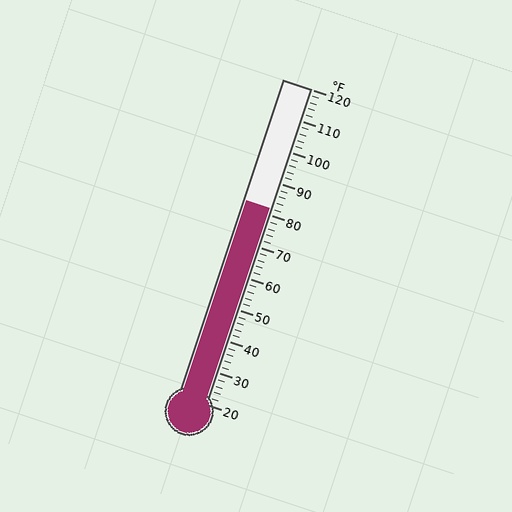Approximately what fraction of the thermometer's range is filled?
The thermometer is filled to approximately 60% of its range.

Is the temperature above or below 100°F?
The temperature is below 100°F.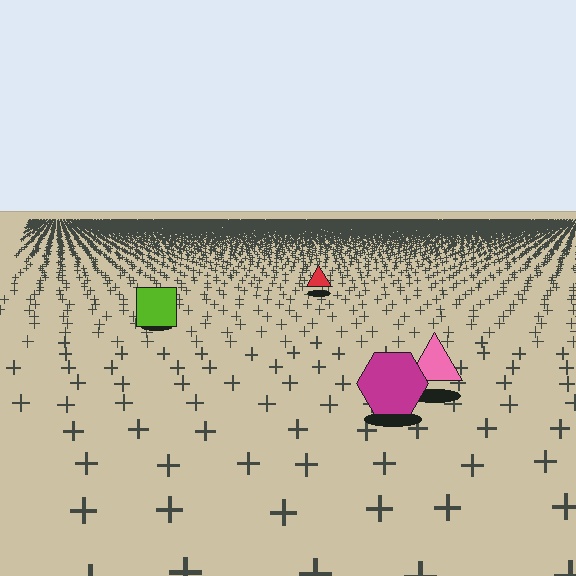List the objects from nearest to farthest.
From nearest to farthest: the magenta hexagon, the pink triangle, the lime square, the red triangle.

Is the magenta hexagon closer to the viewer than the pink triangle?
Yes. The magenta hexagon is closer — you can tell from the texture gradient: the ground texture is coarser near it.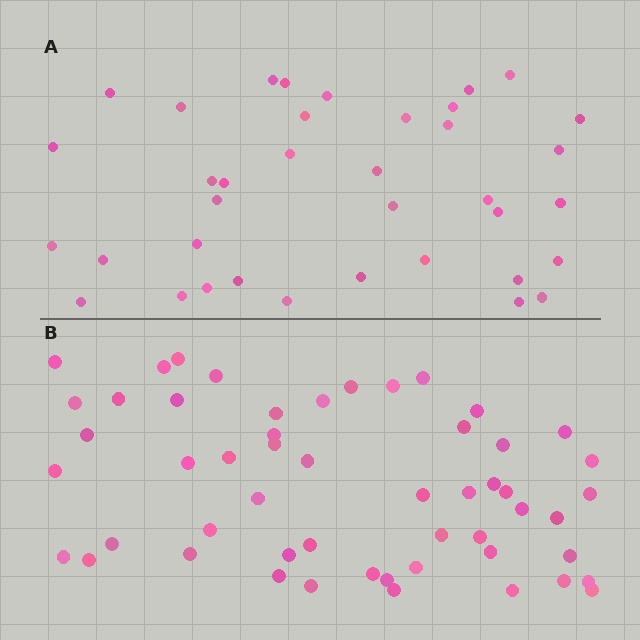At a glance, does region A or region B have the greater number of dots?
Region B (the bottom region) has more dots.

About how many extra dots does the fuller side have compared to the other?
Region B has approximately 15 more dots than region A.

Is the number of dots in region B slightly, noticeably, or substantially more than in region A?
Region B has noticeably more, but not dramatically so. The ratio is roughly 1.4 to 1.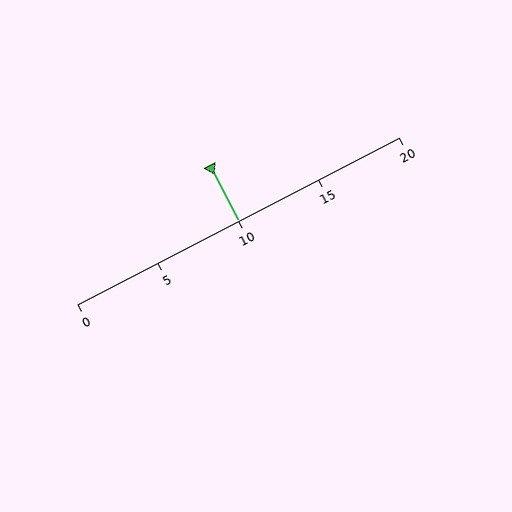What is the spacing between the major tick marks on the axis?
The major ticks are spaced 5 apart.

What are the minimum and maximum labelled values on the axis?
The axis runs from 0 to 20.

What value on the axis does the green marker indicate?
The marker indicates approximately 10.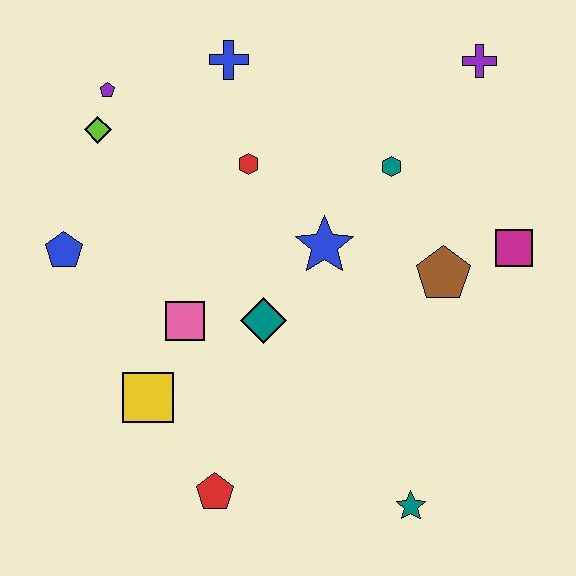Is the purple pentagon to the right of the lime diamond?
Yes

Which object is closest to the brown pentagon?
The magenta square is closest to the brown pentagon.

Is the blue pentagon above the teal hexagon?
No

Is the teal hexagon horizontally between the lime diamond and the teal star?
Yes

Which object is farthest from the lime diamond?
The teal star is farthest from the lime diamond.